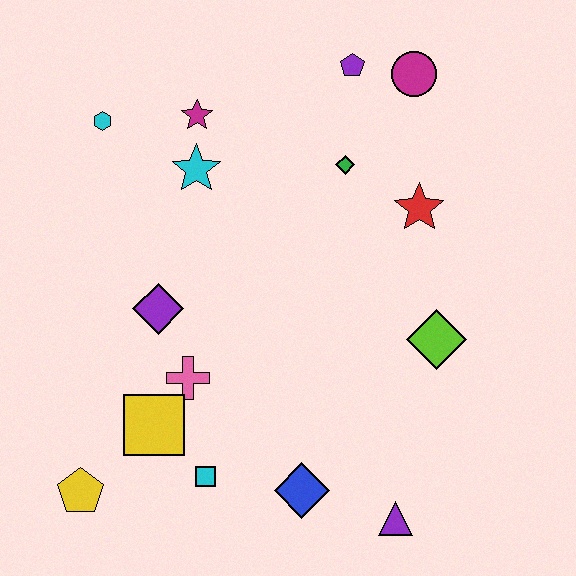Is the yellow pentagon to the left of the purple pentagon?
Yes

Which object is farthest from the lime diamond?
The cyan hexagon is farthest from the lime diamond.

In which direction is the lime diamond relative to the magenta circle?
The lime diamond is below the magenta circle.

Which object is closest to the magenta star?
The cyan star is closest to the magenta star.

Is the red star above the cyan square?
Yes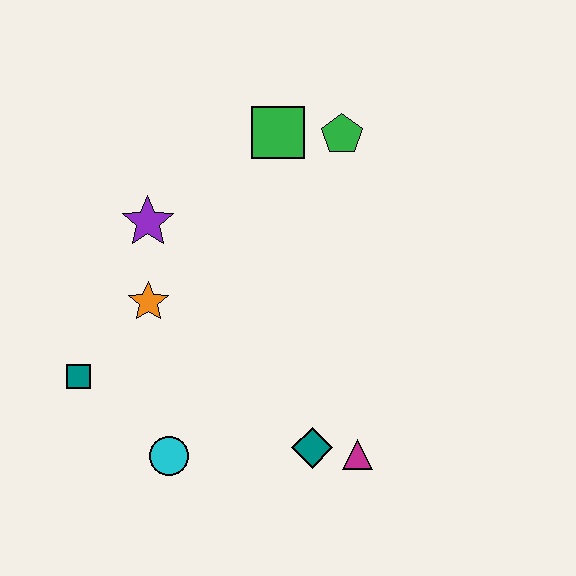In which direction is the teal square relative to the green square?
The teal square is below the green square.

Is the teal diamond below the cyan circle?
No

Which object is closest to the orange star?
The purple star is closest to the orange star.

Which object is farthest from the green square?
The cyan circle is farthest from the green square.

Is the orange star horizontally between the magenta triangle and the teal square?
Yes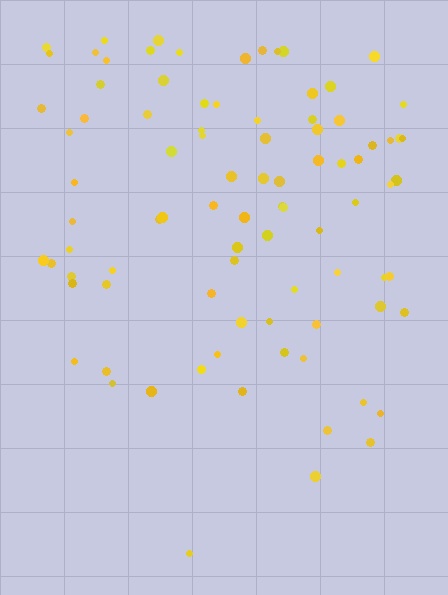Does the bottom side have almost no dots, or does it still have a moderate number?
Still a moderate number, just noticeably fewer than the top.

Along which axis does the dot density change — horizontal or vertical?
Vertical.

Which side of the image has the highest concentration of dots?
The top.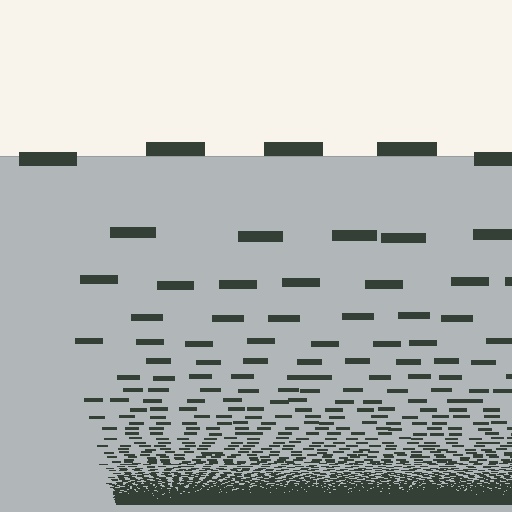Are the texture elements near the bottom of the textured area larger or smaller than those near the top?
Smaller. The gradient is inverted — elements near the bottom are smaller and denser.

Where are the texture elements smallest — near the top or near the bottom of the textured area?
Near the bottom.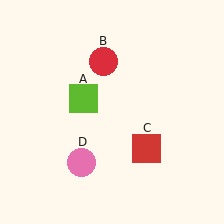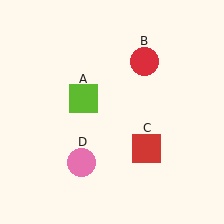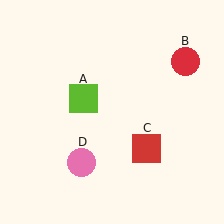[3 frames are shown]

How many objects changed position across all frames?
1 object changed position: red circle (object B).